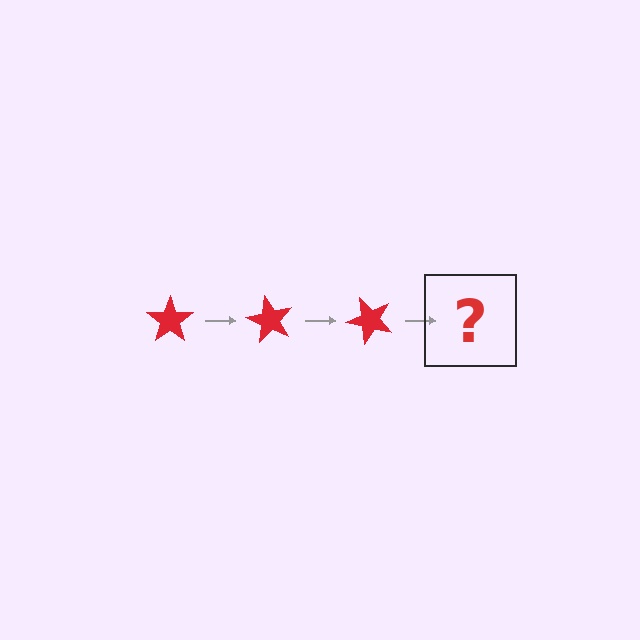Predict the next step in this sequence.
The next step is a red star rotated 180 degrees.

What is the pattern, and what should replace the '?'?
The pattern is that the star rotates 60 degrees each step. The '?' should be a red star rotated 180 degrees.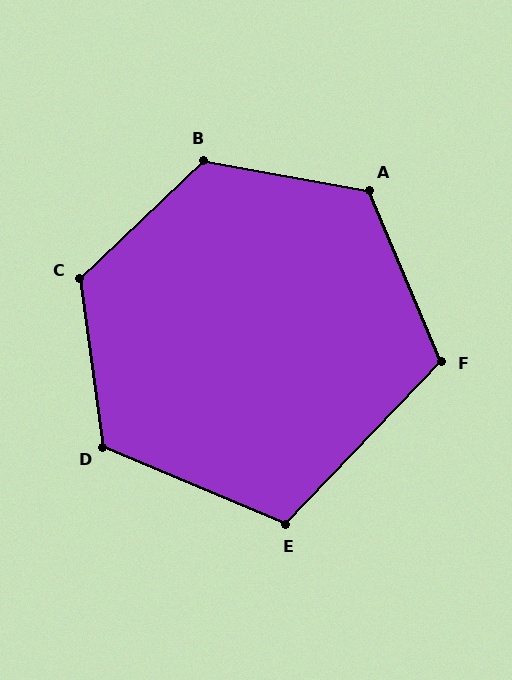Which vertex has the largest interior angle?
B, at approximately 126 degrees.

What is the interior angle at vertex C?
Approximately 126 degrees (obtuse).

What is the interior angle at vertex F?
Approximately 113 degrees (obtuse).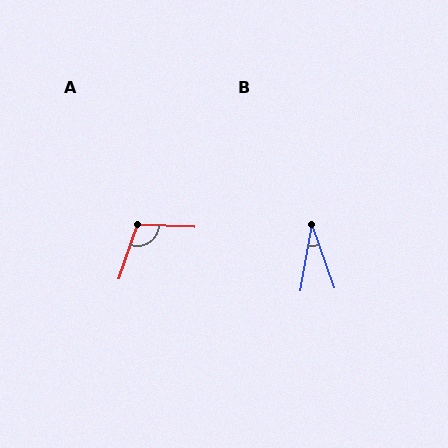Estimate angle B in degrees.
Approximately 30 degrees.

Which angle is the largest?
A, at approximately 107 degrees.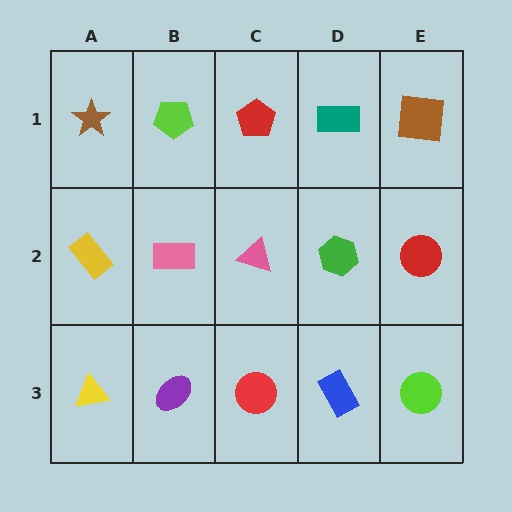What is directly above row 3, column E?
A red circle.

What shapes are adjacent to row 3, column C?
A pink triangle (row 2, column C), a purple ellipse (row 3, column B), a blue rectangle (row 3, column D).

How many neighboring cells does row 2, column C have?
4.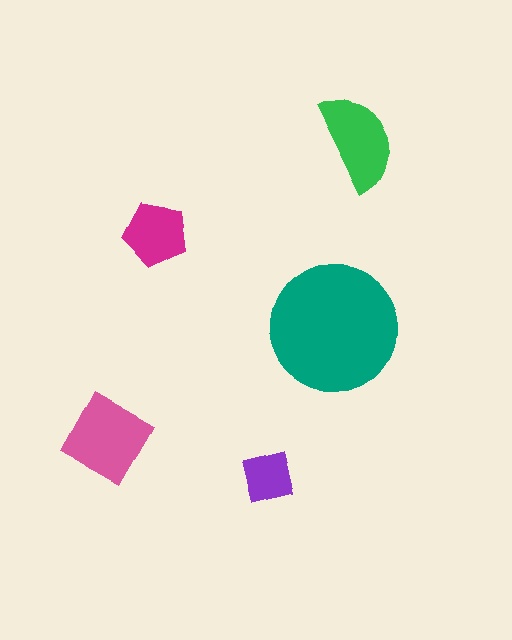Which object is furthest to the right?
The green semicircle is rightmost.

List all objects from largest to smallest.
The teal circle, the pink diamond, the green semicircle, the magenta pentagon, the purple square.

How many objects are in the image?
There are 5 objects in the image.